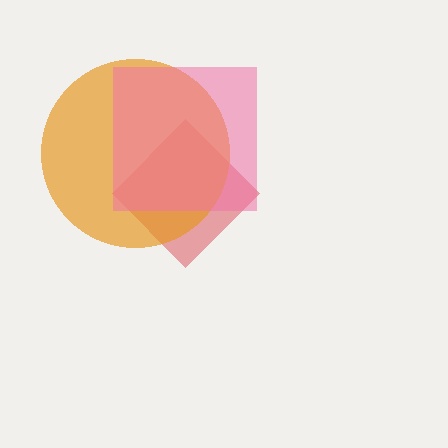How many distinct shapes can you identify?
There are 3 distinct shapes: a red diamond, an orange circle, a pink square.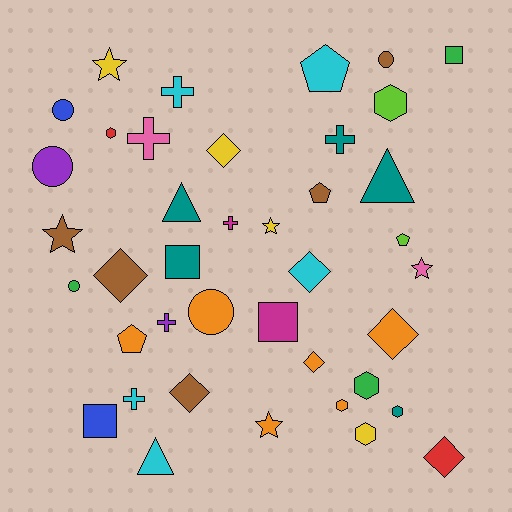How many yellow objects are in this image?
There are 4 yellow objects.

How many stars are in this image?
There are 5 stars.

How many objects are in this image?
There are 40 objects.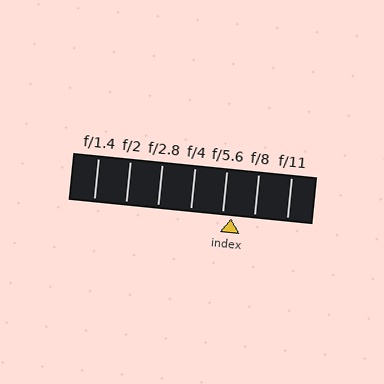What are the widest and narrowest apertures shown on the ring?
The widest aperture shown is f/1.4 and the narrowest is f/11.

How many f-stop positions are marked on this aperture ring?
There are 7 f-stop positions marked.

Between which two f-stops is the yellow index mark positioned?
The index mark is between f/5.6 and f/8.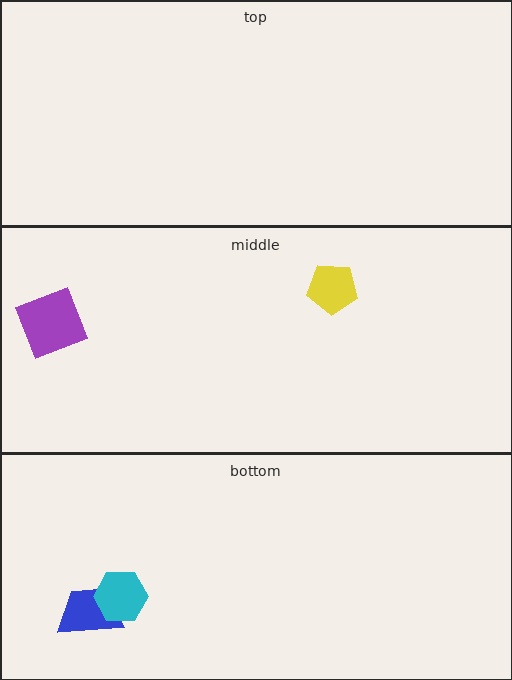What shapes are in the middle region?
The yellow pentagon, the purple diamond.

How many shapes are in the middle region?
2.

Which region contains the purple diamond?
The middle region.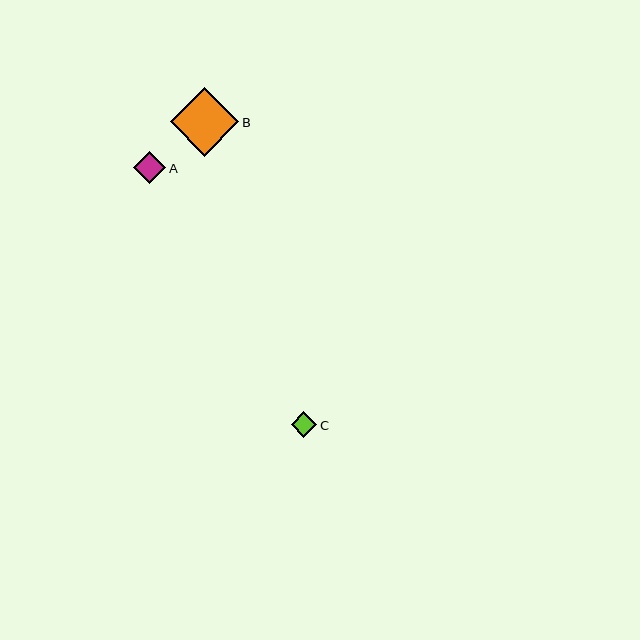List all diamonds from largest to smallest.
From largest to smallest: B, A, C.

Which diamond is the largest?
Diamond B is the largest with a size of approximately 69 pixels.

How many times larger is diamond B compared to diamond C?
Diamond B is approximately 2.7 times the size of diamond C.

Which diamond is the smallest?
Diamond C is the smallest with a size of approximately 26 pixels.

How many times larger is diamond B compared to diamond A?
Diamond B is approximately 2.1 times the size of diamond A.